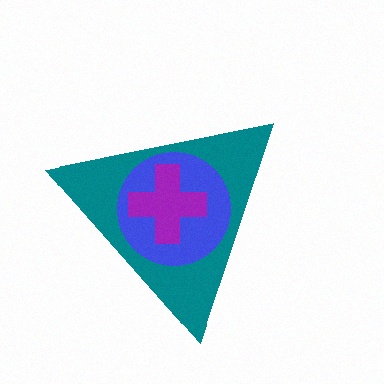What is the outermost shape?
The teal triangle.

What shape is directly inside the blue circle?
The purple cross.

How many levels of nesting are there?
3.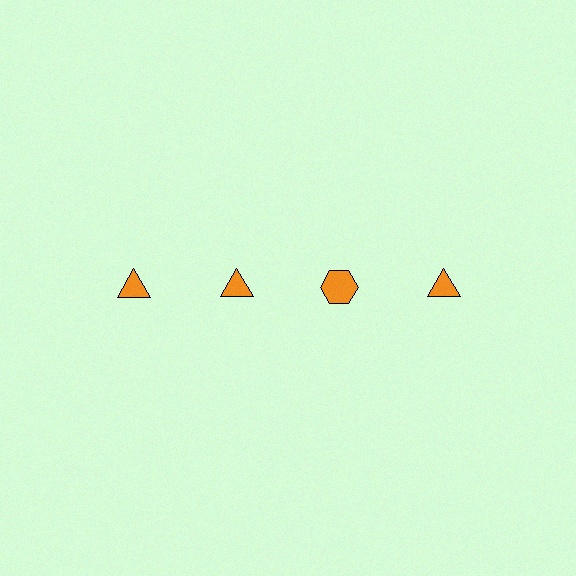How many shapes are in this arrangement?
There are 4 shapes arranged in a grid pattern.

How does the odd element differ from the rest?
It has a different shape: hexagon instead of triangle.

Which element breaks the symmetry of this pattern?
The orange hexagon in the top row, center column breaks the symmetry. All other shapes are orange triangles.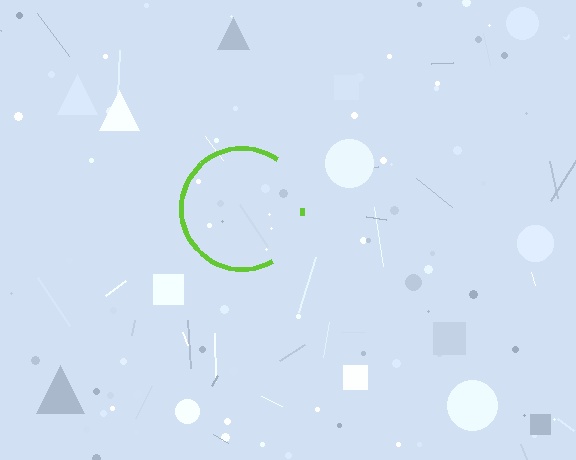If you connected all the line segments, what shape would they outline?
They would outline a circle.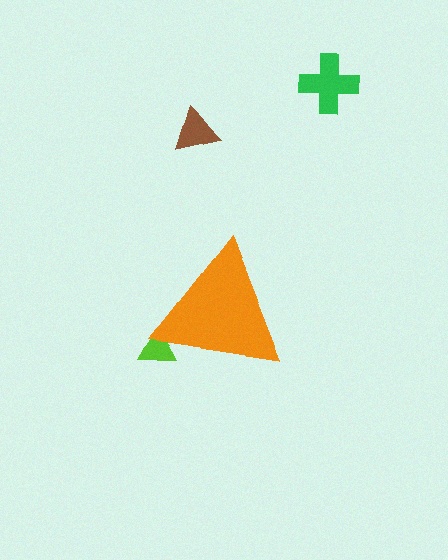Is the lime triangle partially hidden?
Yes, the lime triangle is partially hidden behind the orange triangle.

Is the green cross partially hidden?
No, the green cross is fully visible.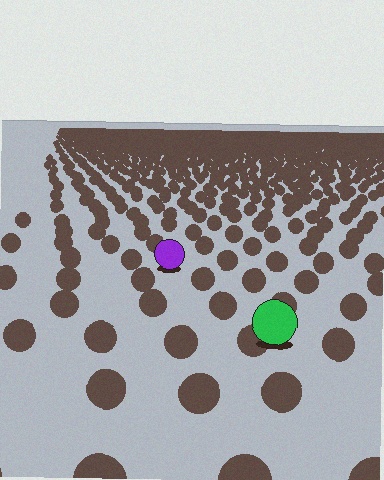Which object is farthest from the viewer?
The purple circle is farthest from the viewer. It appears smaller and the ground texture around it is denser.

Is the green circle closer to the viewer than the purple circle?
Yes. The green circle is closer — you can tell from the texture gradient: the ground texture is coarser near it.